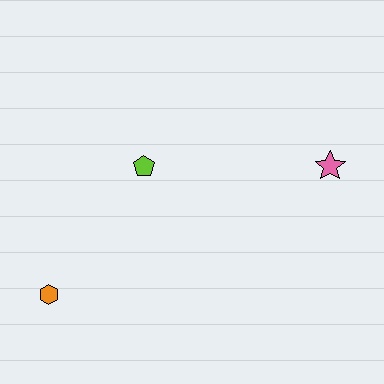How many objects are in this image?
There are 3 objects.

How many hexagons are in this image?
There is 1 hexagon.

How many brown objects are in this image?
There are no brown objects.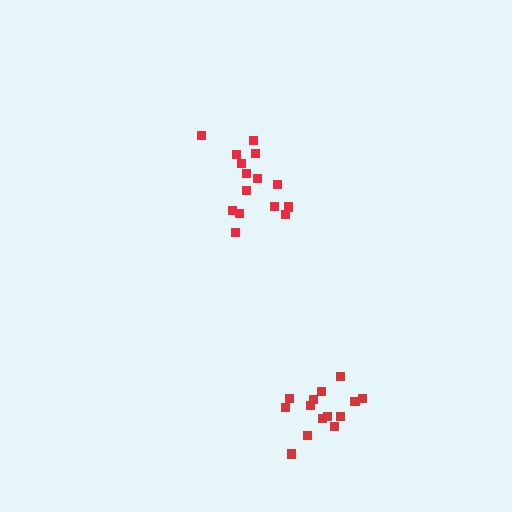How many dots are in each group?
Group 1: 15 dots, Group 2: 14 dots (29 total).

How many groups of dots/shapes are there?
There are 2 groups.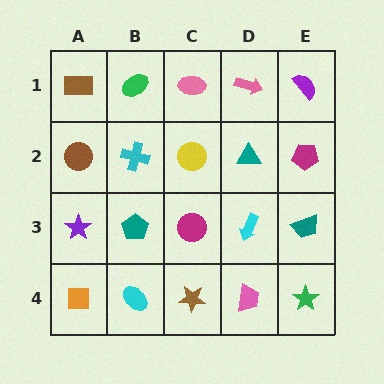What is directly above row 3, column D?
A teal triangle.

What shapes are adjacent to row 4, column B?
A teal pentagon (row 3, column B), an orange square (row 4, column A), a brown star (row 4, column C).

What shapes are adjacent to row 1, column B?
A cyan cross (row 2, column B), a brown rectangle (row 1, column A), a pink ellipse (row 1, column C).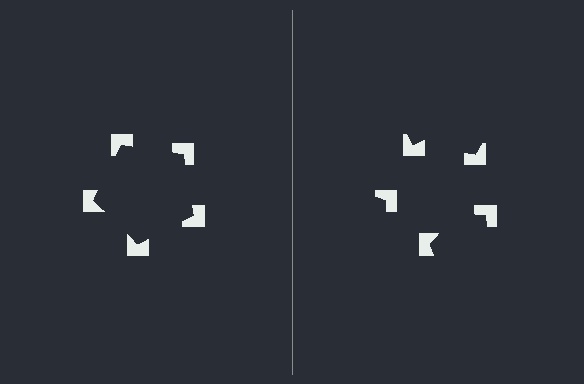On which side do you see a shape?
An illusory pentagon appears on the left side. On the right side the wedge cuts are rotated, so no coherent shape forms.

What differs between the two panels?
The notched squares are positioned identically on both sides; only the wedge orientations differ. On the left they align to a pentagon; on the right they are misaligned.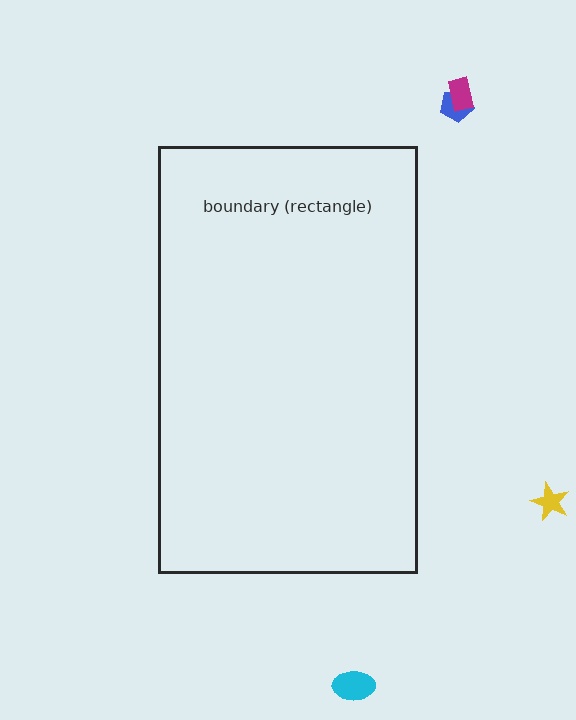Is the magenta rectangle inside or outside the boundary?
Outside.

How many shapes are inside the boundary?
0 inside, 4 outside.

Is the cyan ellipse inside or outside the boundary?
Outside.